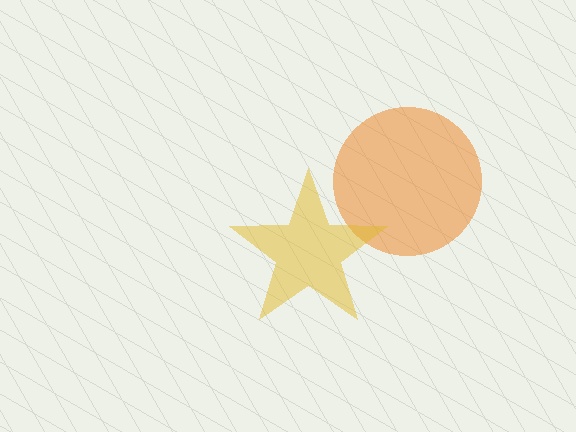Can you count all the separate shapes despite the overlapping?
Yes, there are 2 separate shapes.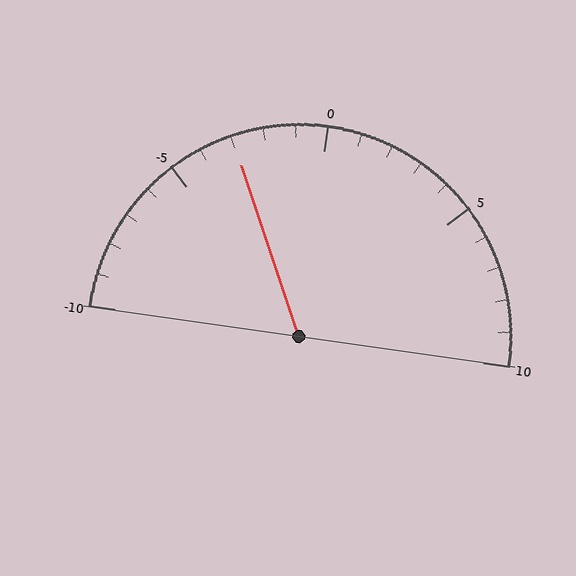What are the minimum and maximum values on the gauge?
The gauge ranges from -10 to 10.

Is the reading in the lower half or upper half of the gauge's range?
The reading is in the lower half of the range (-10 to 10).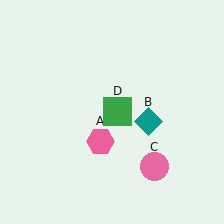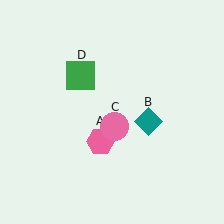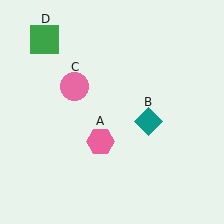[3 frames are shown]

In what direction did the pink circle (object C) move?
The pink circle (object C) moved up and to the left.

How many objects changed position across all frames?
2 objects changed position: pink circle (object C), green square (object D).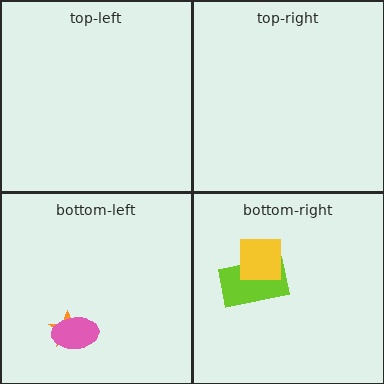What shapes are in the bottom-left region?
The orange star, the pink ellipse.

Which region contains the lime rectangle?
The bottom-right region.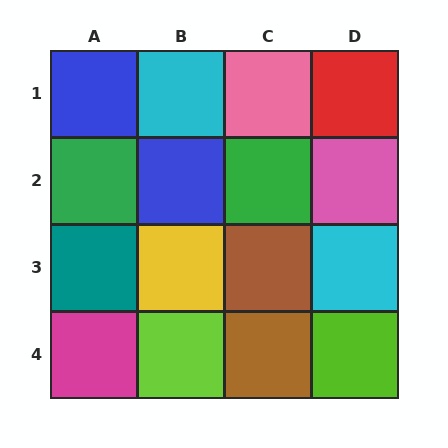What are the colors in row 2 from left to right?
Green, blue, green, pink.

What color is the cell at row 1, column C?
Pink.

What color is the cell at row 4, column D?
Lime.